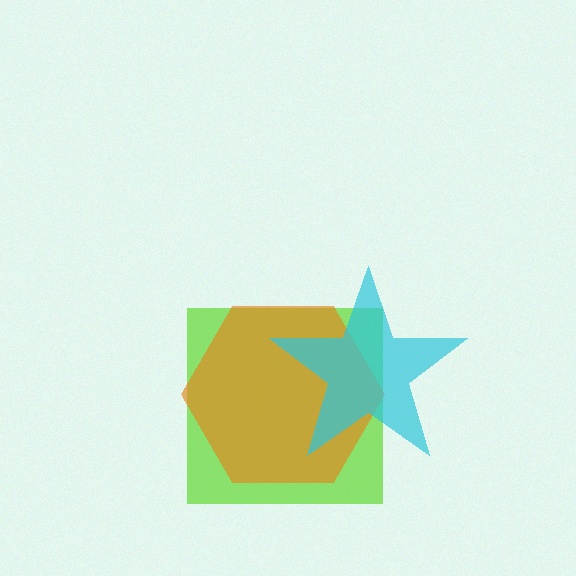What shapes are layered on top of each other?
The layered shapes are: a lime square, an orange hexagon, a cyan star.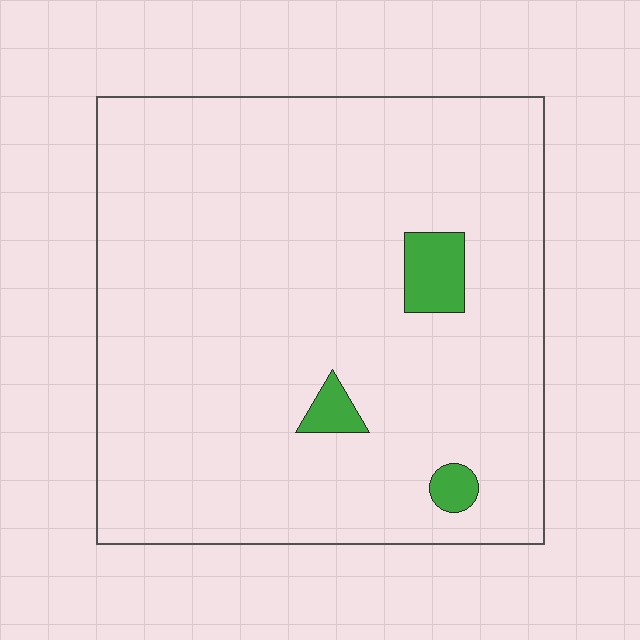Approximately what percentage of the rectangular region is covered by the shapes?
Approximately 5%.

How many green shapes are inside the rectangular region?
3.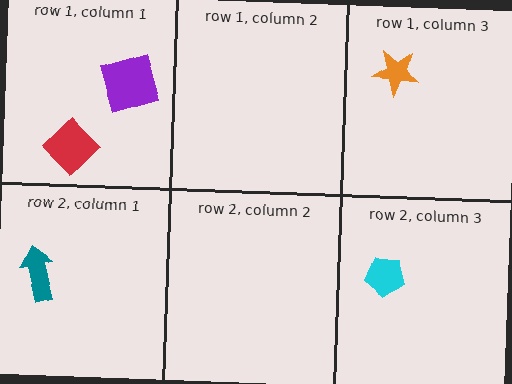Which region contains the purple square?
The row 1, column 1 region.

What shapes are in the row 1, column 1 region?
The red diamond, the purple square.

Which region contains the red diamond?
The row 1, column 1 region.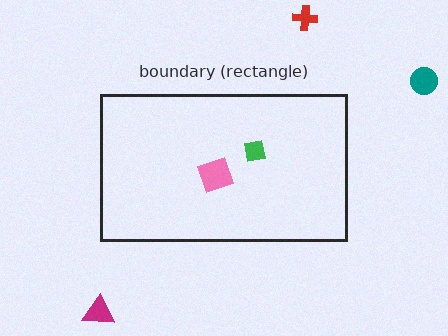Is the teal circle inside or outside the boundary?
Outside.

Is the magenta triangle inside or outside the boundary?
Outside.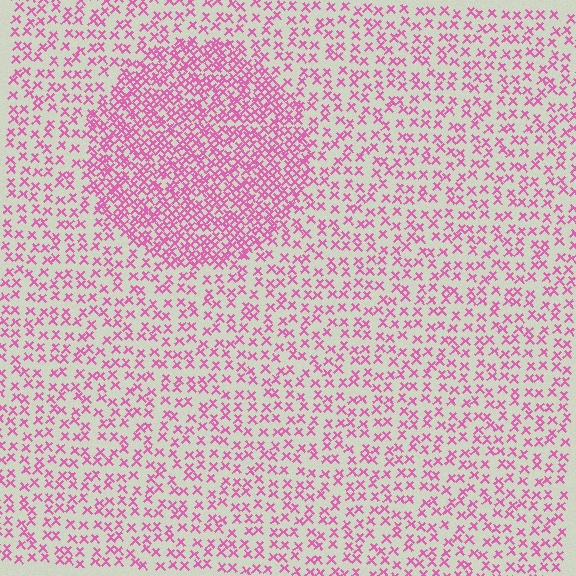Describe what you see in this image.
The image contains small pink elements arranged at two different densities. A circle-shaped region is visible where the elements are more densely packed than the surrounding area.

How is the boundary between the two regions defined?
The boundary is defined by a change in element density (approximately 2.2x ratio). All elements are the same color, size, and shape.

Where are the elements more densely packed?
The elements are more densely packed inside the circle boundary.